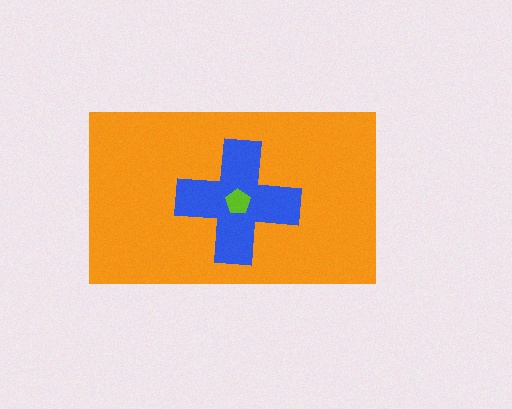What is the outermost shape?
The orange rectangle.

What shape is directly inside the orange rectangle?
The blue cross.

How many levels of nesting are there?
3.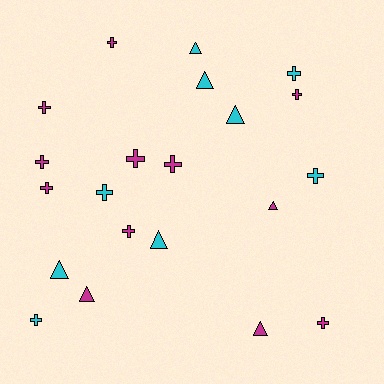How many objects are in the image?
There are 21 objects.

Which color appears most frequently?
Magenta, with 12 objects.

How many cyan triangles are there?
There are 5 cyan triangles.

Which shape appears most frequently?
Cross, with 13 objects.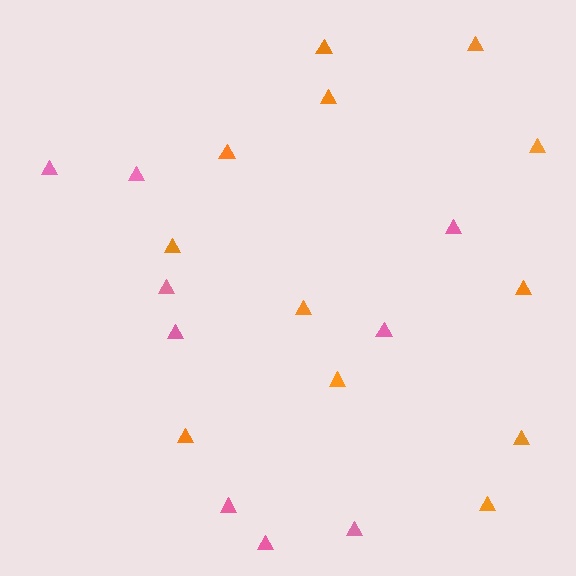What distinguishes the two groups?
There are 2 groups: one group of orange triangles (12) and one group of pink triangles (9).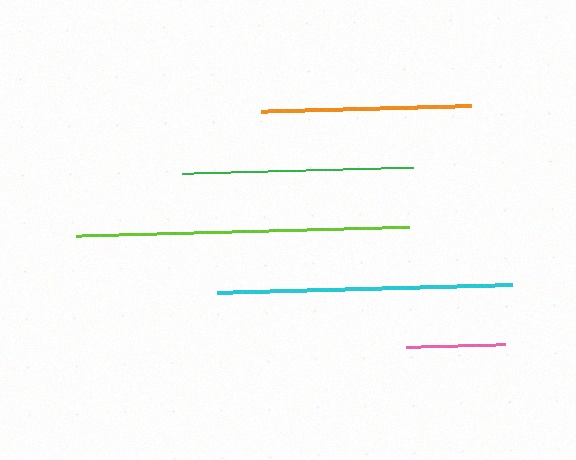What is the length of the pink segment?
The pink segment is approximately 100 pixels long.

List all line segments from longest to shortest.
From longest to shortest: lime, cyan, green, orange, pink.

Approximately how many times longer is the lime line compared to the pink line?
The lime line is approximately 3.3 times the length of the pink line.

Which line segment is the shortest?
The pink line is the shortest at approximately 100 pixels.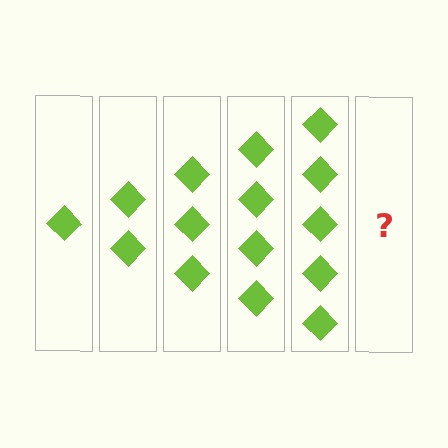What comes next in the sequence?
The next element should be 6 diamonds.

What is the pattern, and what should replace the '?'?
The pattern is that each step adds one more diamond. The '?' should be 6 diamonds.